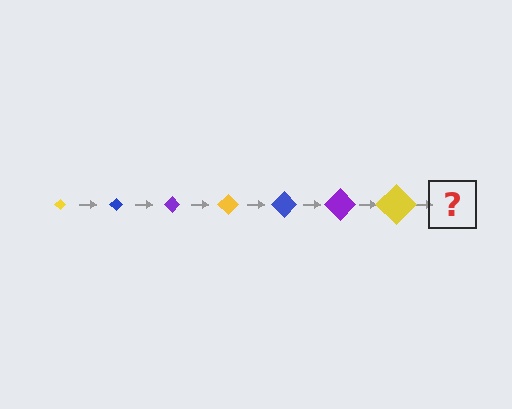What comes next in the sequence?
The next element should be a blue diamond, larger than the previous one.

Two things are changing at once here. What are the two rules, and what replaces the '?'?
The two rules are that the diamond grows larger each step and the color cycles through yellow, blue, and purple. The '?' should be a blue diamond, larger than the previous one.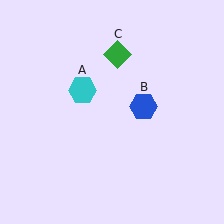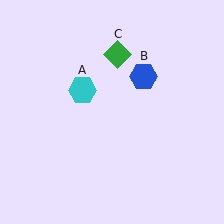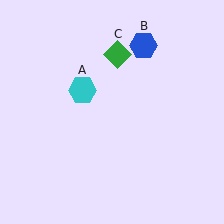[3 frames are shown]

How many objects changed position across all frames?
1 object changed position: blue hexagon (object B).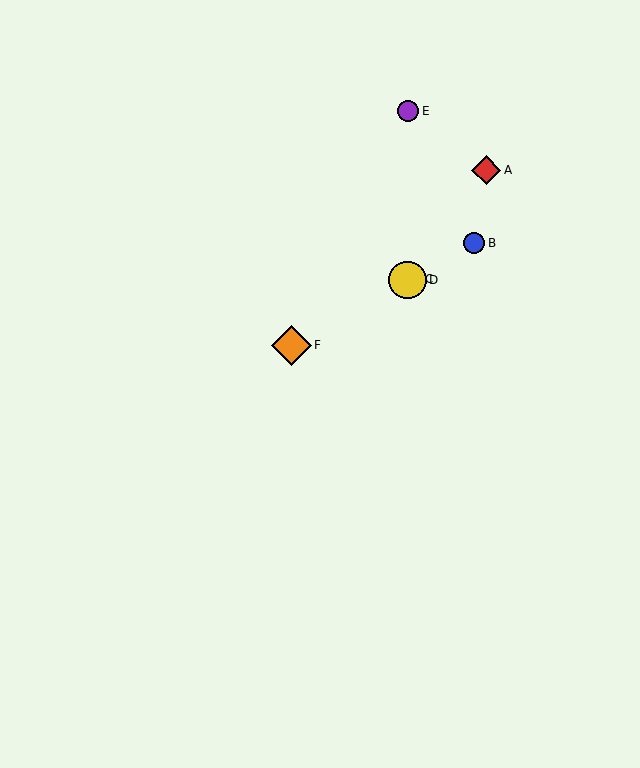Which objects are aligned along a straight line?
Objects B, C, D, F are aligned along a straight line.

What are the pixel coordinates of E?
Object E is at (408, 111).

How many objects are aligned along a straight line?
4 objects (B, C, D, F) are aligned along a straight line.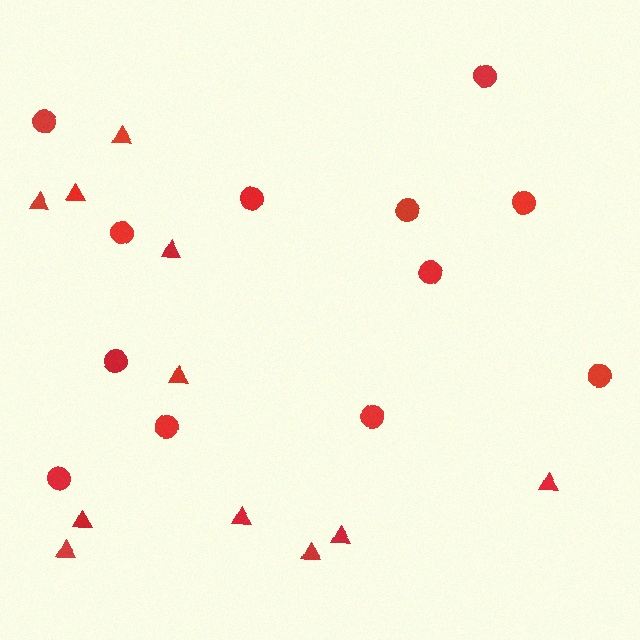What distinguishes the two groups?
There are 2 groups: one group of triangles (11) and one group of circles (12).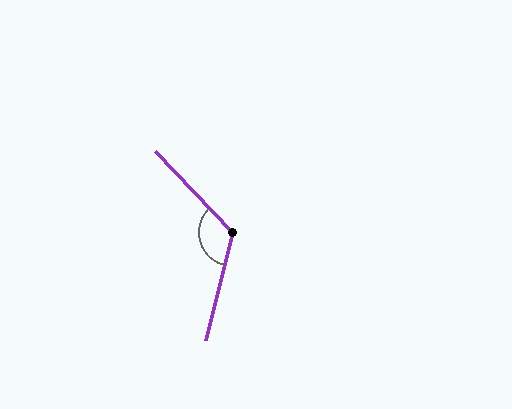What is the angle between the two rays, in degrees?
Approximately 123 degrees.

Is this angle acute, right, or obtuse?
It is obtuse.